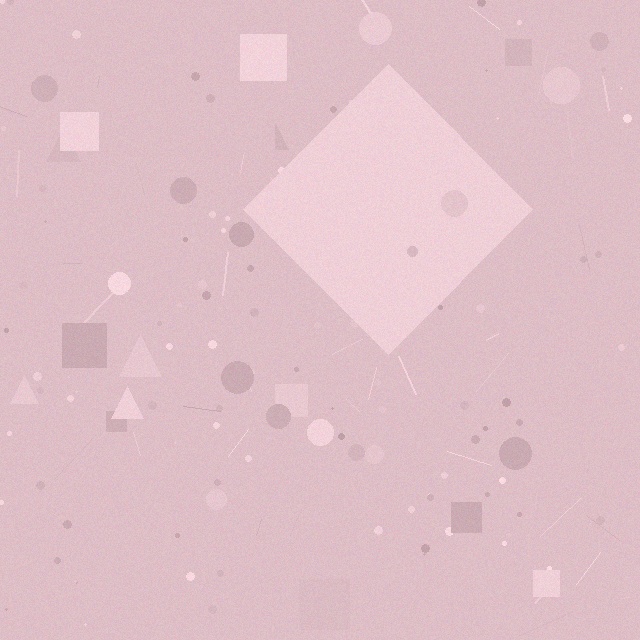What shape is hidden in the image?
A diamond is hidden in the image.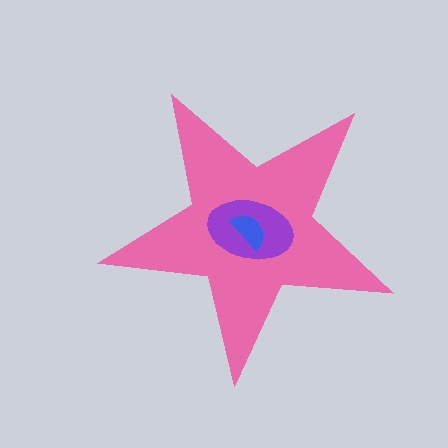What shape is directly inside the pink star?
The purple ellipse.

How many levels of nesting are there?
3.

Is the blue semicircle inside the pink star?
Yes.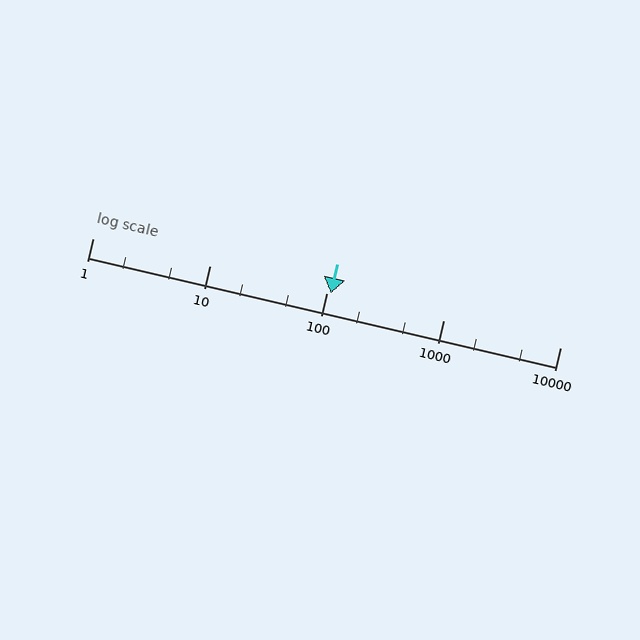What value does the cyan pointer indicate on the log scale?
The pointer indicates approximately 110.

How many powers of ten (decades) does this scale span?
The scale spans 4 decades, from 1 to 10000.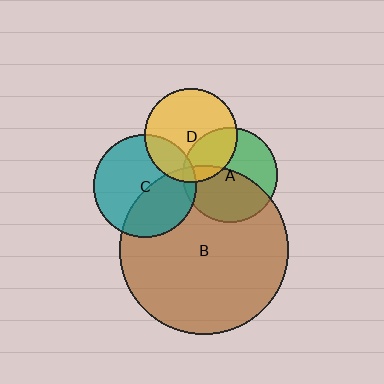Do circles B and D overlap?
Yes.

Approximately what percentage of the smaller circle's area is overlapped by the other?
Approximately 10%.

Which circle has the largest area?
Circle B (brown).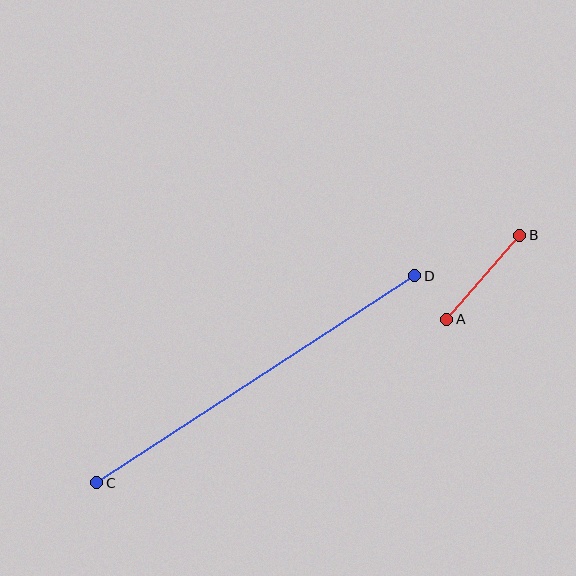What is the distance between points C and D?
The distance is approximately 380 pixels.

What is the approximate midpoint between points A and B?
The midpoint is at approximately (483, 277) pixels.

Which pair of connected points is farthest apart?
Points C and D are farthest apart.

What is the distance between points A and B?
The distance is approximately 112 pixels.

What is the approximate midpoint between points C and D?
The midpoint is at approximately (256, 379) pixels.